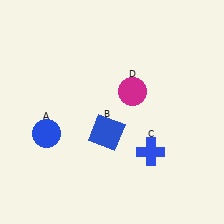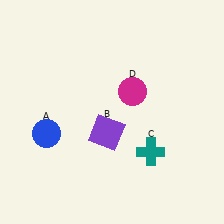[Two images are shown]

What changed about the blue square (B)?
In Image 1, B is blue. In Image 2, it changed to purple.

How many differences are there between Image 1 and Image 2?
There are 2 differences between the two images.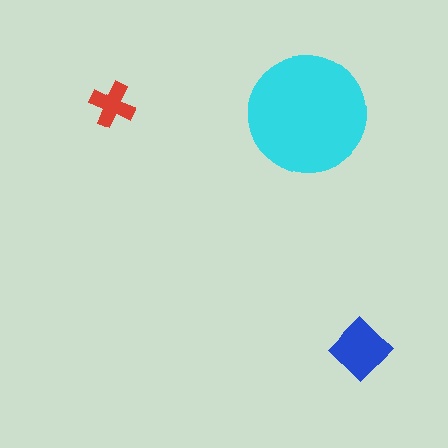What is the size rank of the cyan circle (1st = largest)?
1st.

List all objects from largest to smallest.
The cyan circle, the blue diamond, the red cross.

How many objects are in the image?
There are 3 objects in the image.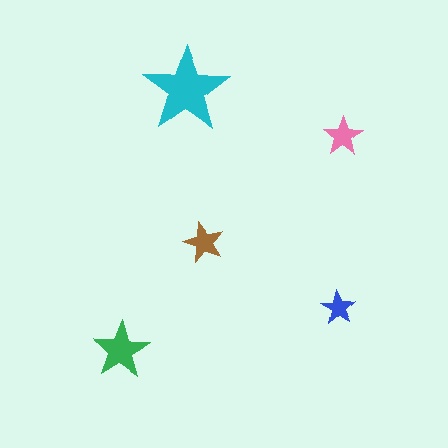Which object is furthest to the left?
The green star is leftmost.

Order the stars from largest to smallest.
the cyan one, the green one, the brown one, the pink one, the blue one.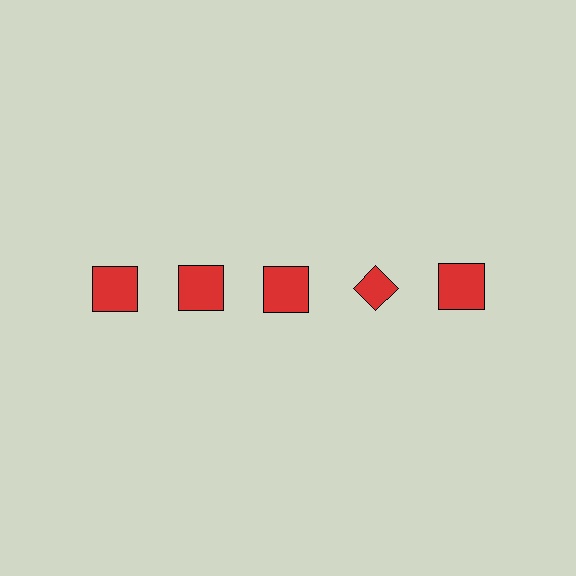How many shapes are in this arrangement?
There are 5 shapes arranged in a grid pattern.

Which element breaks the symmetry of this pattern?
The red diamond in the top row, second from right column breaks the symmetry. All other shapes are red squares.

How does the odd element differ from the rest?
It has a different shape: diamond instead of square.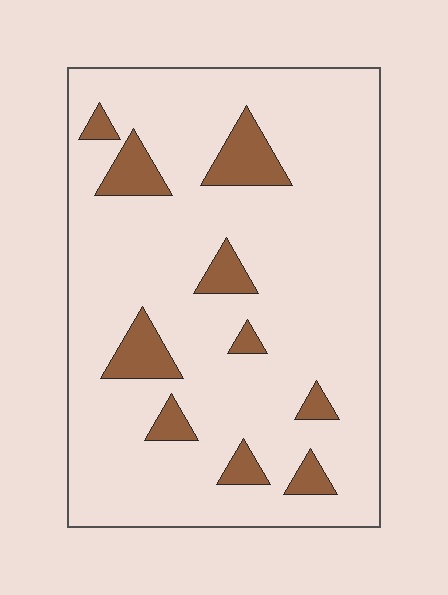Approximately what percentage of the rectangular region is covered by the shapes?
Approximately 10%.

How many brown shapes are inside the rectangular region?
10.